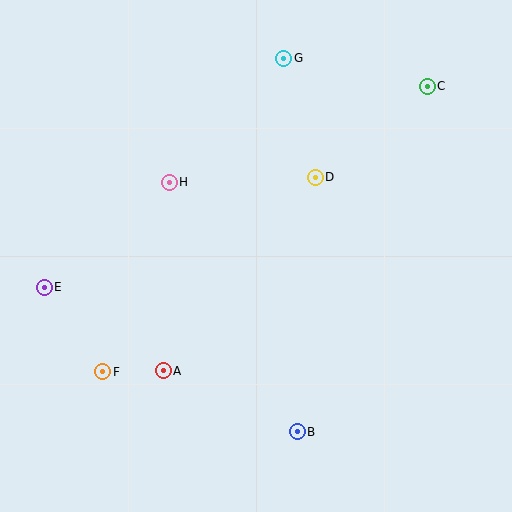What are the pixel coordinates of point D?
Point D is at (315, 177).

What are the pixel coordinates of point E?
Point E is at (44, 287).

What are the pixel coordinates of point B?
Point B is at (297, 432).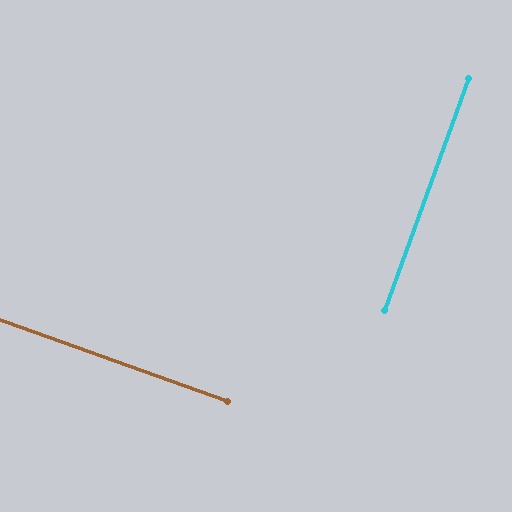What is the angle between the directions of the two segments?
Approximately 90 degrees.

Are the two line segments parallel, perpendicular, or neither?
Perpendicular — they meet at approximately 90°.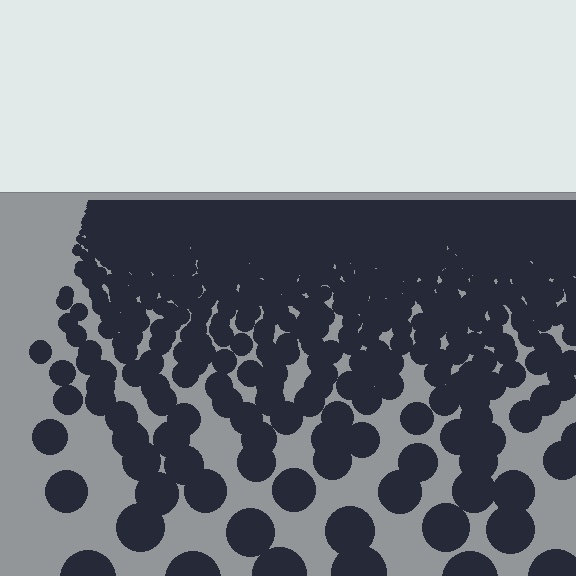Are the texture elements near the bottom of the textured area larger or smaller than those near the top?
Larger. Near the bottom, elements are closer to the viewer and appear at a bigger on-screen size.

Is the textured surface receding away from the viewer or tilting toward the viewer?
The surface is receding away from the viewer. Texture elements get smaller and denser toward the top.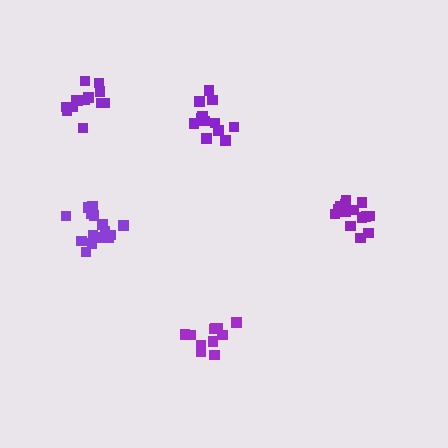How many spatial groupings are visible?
There are 5 spatial groupings.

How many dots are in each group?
Group 1: 11 dots, Group 2: 14 dots, Group 3: 12 dots, Group 4: 16 dots, Group 5: 13 dots (66 total).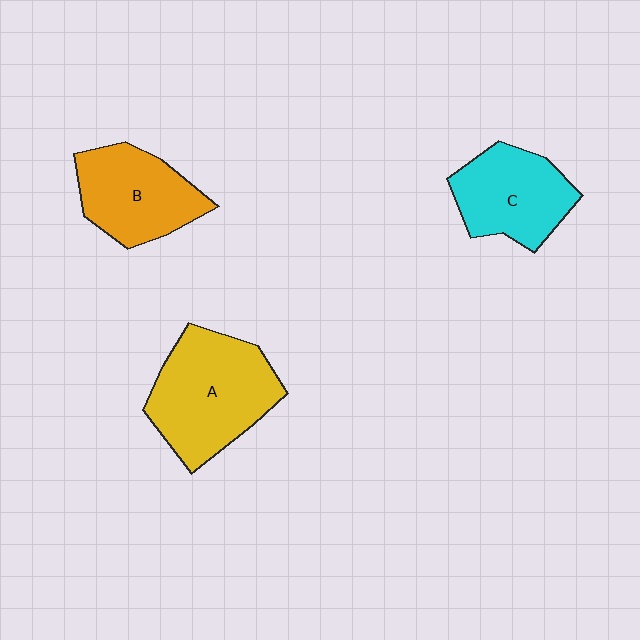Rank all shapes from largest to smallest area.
From largest to smallest: A (yellow), B (orange), C (cyan).